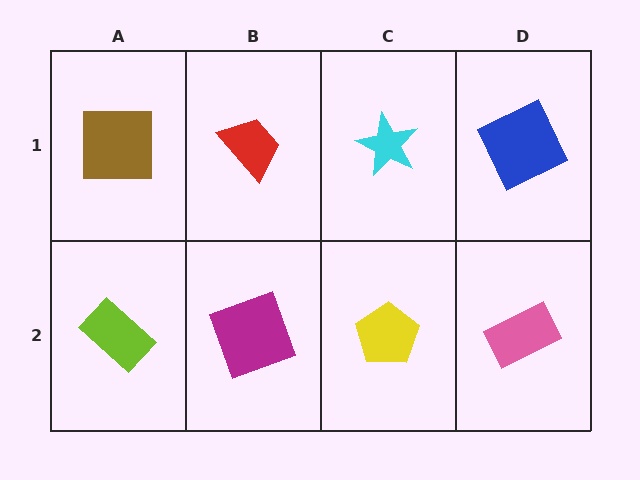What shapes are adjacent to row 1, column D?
A pink rectangle (row 2, column D), a cyan star (row 1, column C).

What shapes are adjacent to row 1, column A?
A lime rectangle (row 2, column A), a red trapezoid (row 1, column B).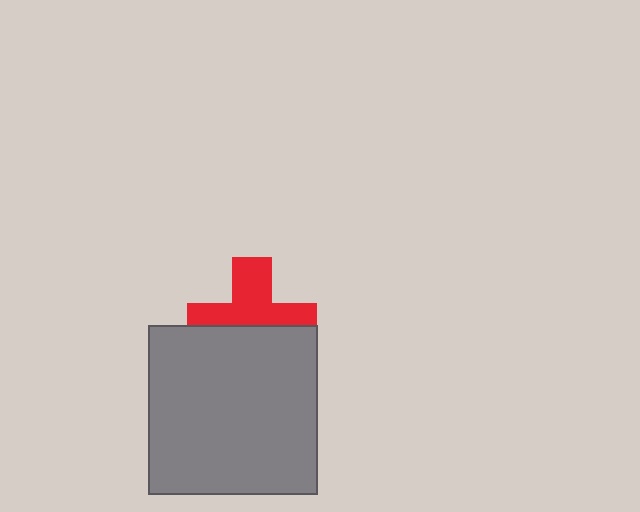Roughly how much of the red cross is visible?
About half of it is visible (roughly 55%).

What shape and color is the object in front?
The object in front is a gray square.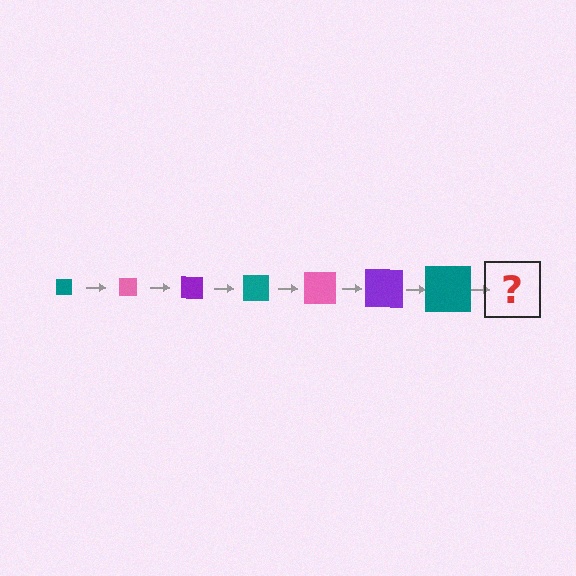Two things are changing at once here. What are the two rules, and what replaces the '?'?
The two rules are that the square grows larger each step and the color cycles through teal, pink, and purple. The '?' should be a pink square, larger than the previous one.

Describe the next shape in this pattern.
It should be a pink square, larger than the previous one.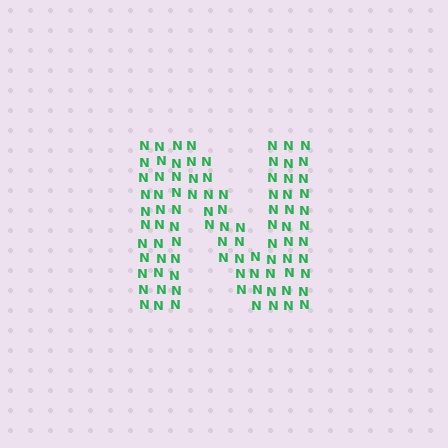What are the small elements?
The small elements are letter N's.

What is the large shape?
The large shape is the letter N.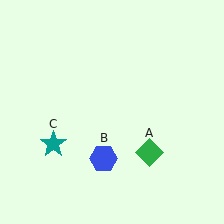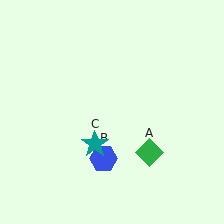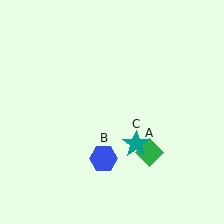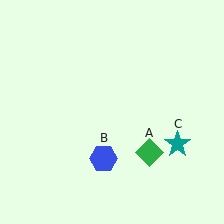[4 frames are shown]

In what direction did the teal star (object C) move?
The teal star (object C) moved right.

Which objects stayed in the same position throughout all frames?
Green diamond (object A) and blue hexagon (object B) remained stationary.